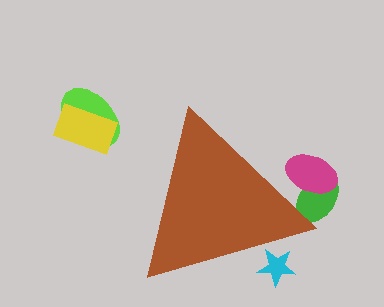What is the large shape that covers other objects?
A brown triangle.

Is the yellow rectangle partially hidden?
No, the yellow rectangle is fully visible.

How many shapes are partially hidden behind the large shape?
3 shapes are partially hidden.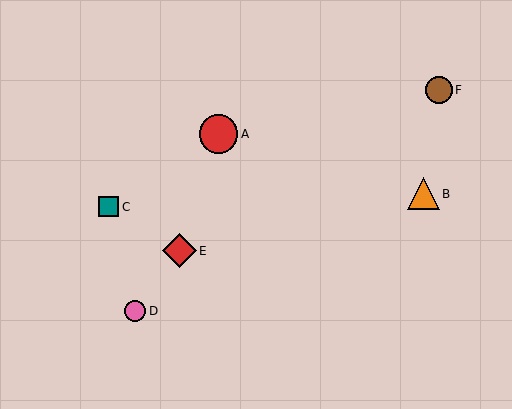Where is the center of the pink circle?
The center of the pink circle is at (135, 311).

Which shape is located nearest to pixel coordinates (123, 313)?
The pink circle (labeled D) at (135, 311) is nearest to that location.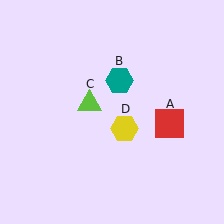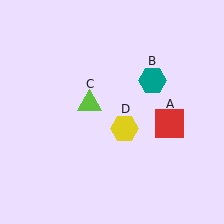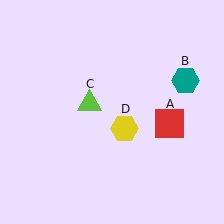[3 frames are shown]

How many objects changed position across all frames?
1 object changed position: teal hexagon (object B).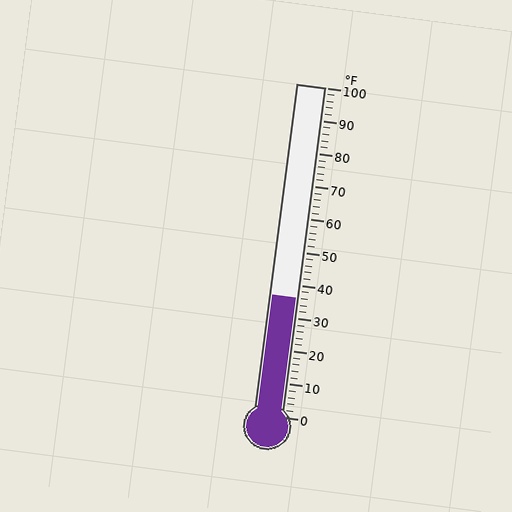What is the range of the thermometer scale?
The thermometer scale ranges from 0°F to 100°F.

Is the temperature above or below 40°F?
The temperature is below 40°F.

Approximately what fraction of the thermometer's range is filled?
The thermometer is filled to approximately 35% of its range.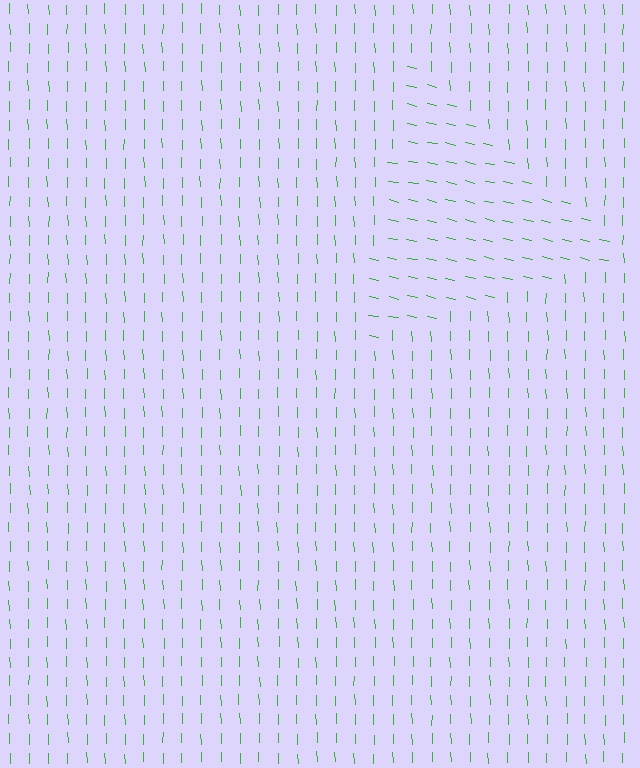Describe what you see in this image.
The image is filled with small green line segments. A triangle region in the image has lines oriented differently from the surrounding lines, creating a visible texture boundary.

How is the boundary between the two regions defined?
The boundary is defined purely by a change in line orientation (approximately 76 degrees difference). All lines are the same color and thickness.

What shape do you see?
I see a triangle.